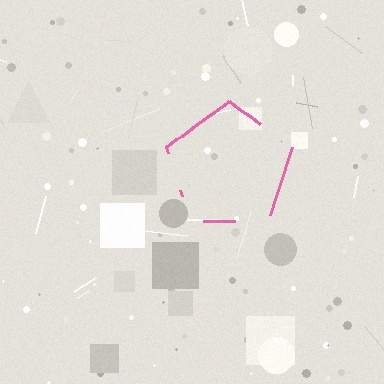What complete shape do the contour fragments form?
The contour fragments form a pentagon.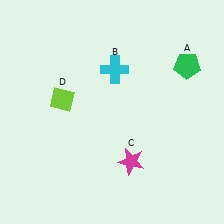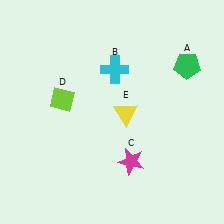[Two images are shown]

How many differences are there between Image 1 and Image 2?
There is 1 difference between the two images.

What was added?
A yellow triangle (E) was added in Image 2.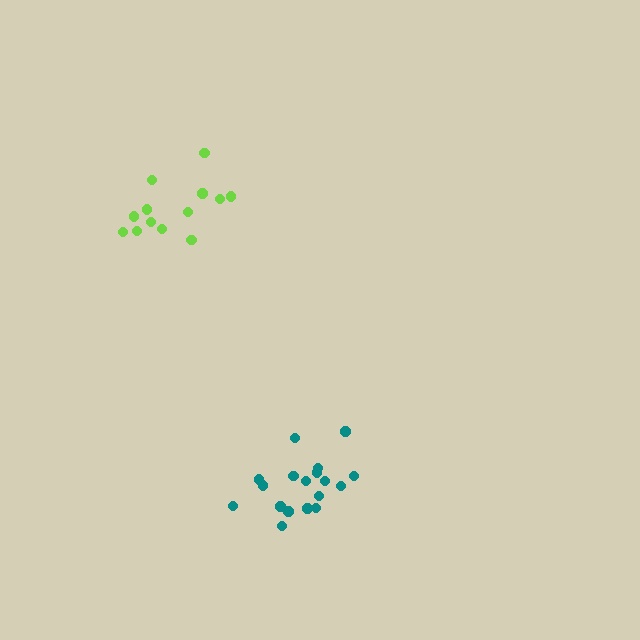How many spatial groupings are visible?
There are 2 spatial groupings.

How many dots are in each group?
Group 1: 13 dots, Group 2: 18 dots (31 total).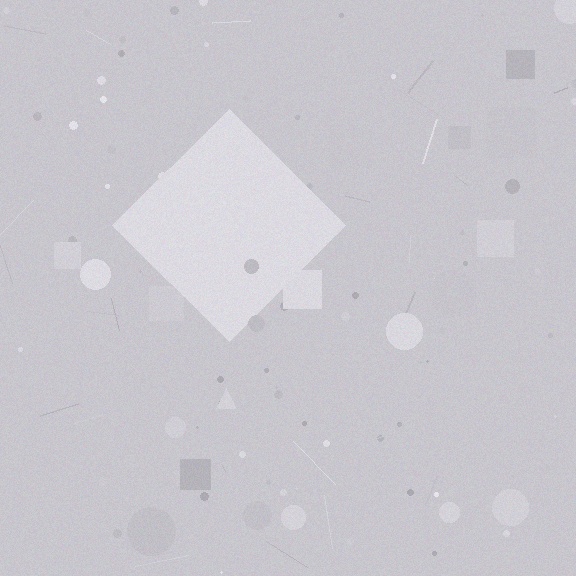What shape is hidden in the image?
A diamond is hidden in the image.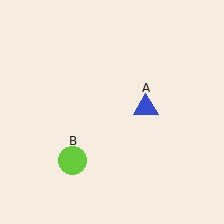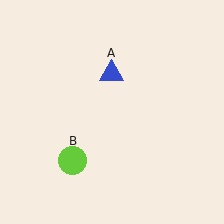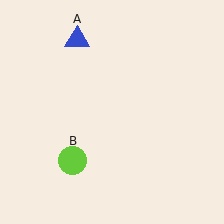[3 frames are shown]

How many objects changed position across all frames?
1 object changed position: blue triangle (object A).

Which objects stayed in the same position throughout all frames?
Lime circle (object B) remained stationary.